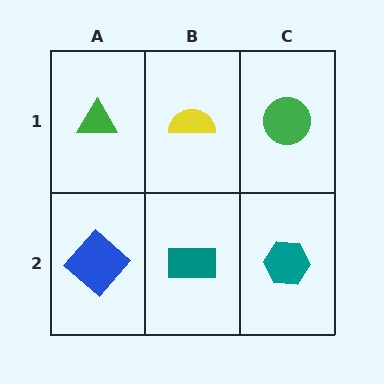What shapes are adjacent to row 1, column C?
A teal hexagon (row 2, column C), a yellow semicircle (row 1, column B).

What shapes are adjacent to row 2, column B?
A yellow semicircle (row 1, column B), a blue diamond (row 2, column A), a teal hexagon (row 2, column C).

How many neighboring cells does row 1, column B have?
3.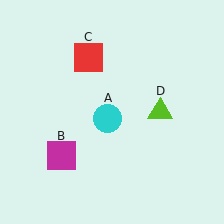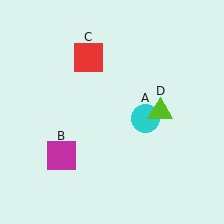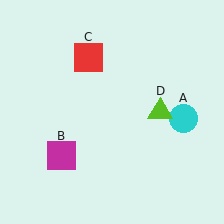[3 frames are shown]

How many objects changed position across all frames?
1 object changed position: cyan circle (object A).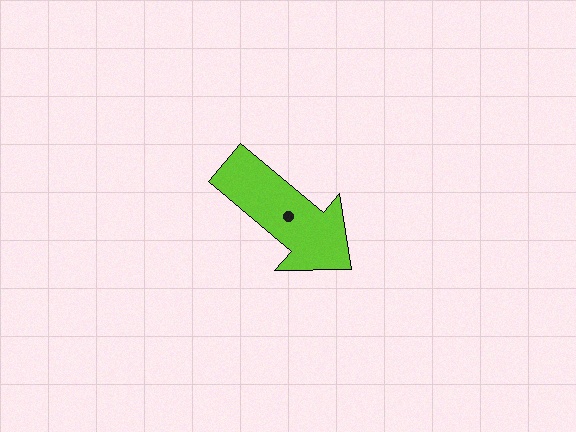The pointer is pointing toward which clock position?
Roughly 4 o'clock.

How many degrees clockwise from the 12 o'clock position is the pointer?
Approximately 130 degrees.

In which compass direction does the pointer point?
Southeast.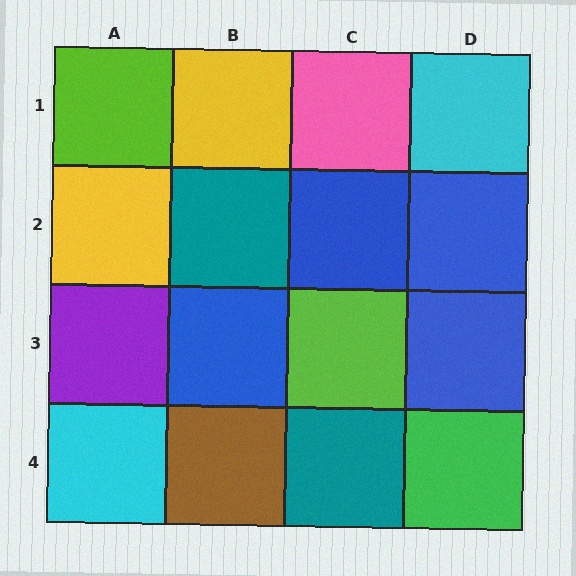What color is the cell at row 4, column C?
Teal.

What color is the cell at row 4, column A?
Cyan.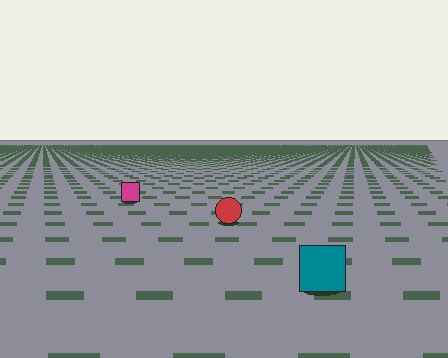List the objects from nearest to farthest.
From nearest to farthest: the teal square, the red circle, the magenta square.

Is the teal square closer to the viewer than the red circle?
Yes. The teal square is closer — you can tell from the texture gradient: the ground texture is coarser near it.